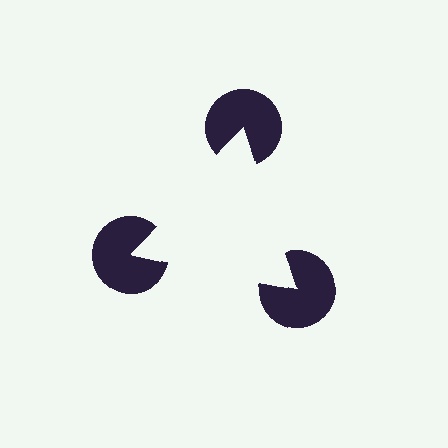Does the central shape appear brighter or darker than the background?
It typically appears slightly brighter than the background, even though no actual brightness change is drawn.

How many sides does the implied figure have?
3 sides.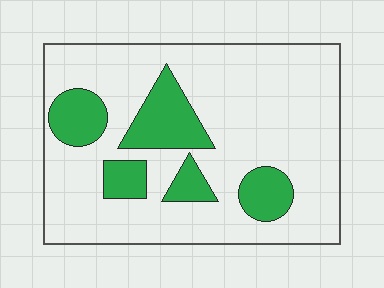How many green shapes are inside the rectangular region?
5.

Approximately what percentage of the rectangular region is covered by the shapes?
Approximately 20%.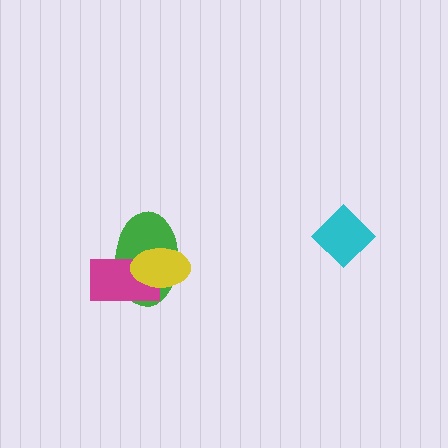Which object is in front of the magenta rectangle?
The yellow ellipse is in front of the magenta rectangle.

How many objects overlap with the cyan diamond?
0 objects overlap with the cyan diamond.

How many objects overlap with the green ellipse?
2 objects overlap with the green ellipse.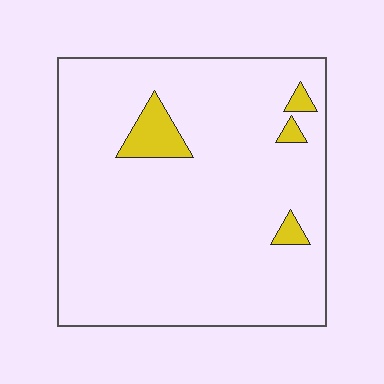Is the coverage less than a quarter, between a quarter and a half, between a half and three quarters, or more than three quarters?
Less than a quarter.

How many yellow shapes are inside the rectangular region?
4.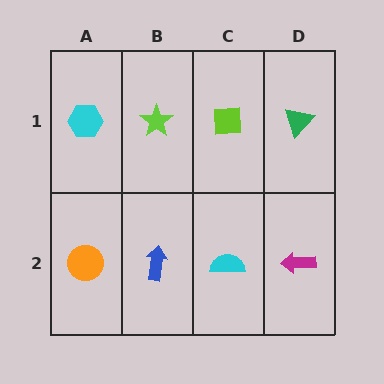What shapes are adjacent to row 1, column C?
A cyan semicircle (row 2, column C), a lime star (row 1, column B), a green triangle (row 1, column D).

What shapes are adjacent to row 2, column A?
A cyan hexagon (row 1, column A), a blue arrow (row 2, column B).